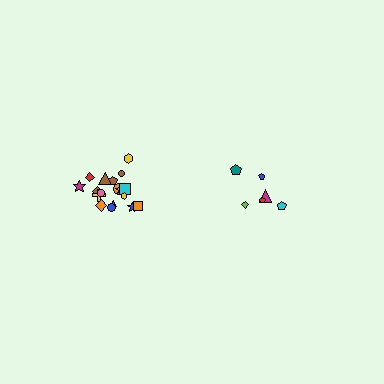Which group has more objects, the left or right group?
The left group.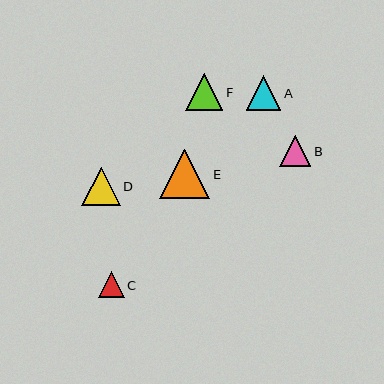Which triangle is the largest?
Triangle E is the largest with a size of approximately 50 pixels.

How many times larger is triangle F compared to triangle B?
Triangle F is approximately 1.2 times the size of triangle B.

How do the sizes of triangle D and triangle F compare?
Triangle D and triangle F are approximately the same size.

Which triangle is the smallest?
Triangle C is the smallest with a size of approximately 25 pixels.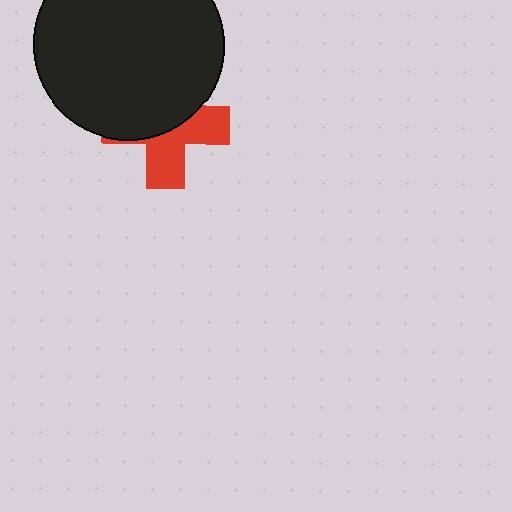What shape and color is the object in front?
The object in front is a black circle.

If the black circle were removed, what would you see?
You would see the complete red cross.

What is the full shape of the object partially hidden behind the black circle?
The partially hidden object is a red cross.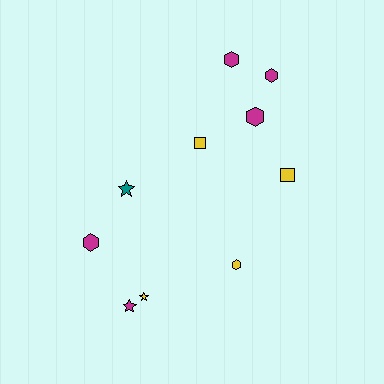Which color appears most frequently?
Magenta, with 5 objects.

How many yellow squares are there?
There are 2 yellow squares.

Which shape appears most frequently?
Hexagon, with 5 objects.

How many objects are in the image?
There are 10 objects.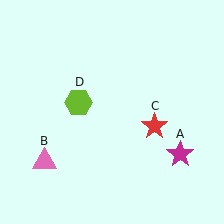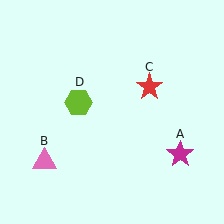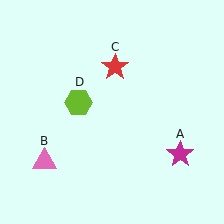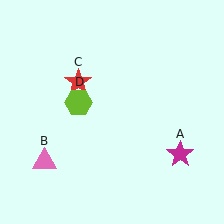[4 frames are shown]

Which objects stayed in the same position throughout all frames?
Magenta star (object A) and pink triangle (object B) and lime hexagon (object D) remained stationary.